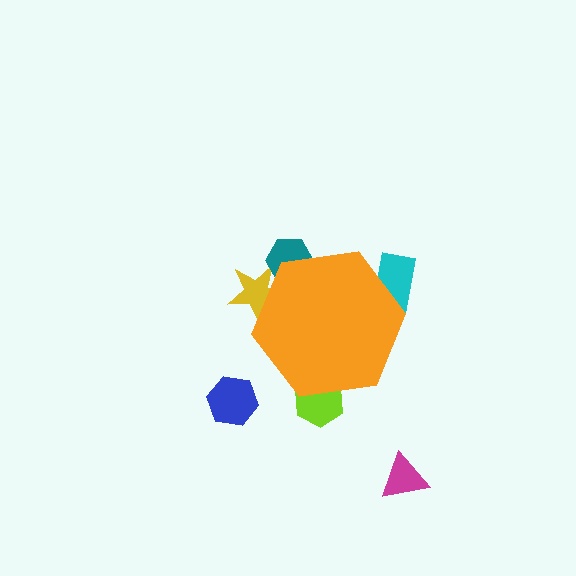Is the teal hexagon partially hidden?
Yes, the teal hexagon is partially hidden behind the orange hexagon.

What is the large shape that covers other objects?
An orange hexagon.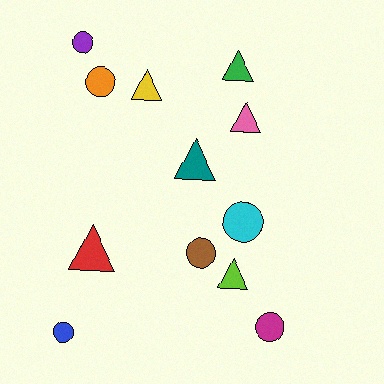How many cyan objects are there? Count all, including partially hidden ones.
There is 1 cyan object.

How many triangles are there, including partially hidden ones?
There are 6 triangles.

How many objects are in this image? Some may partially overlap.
There are 12 objects.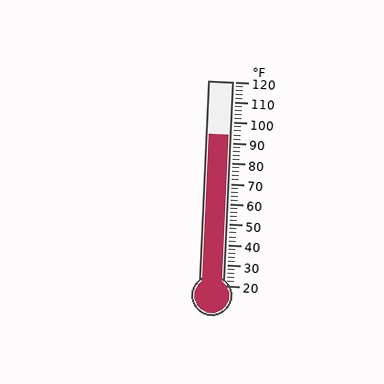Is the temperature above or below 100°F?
The temperature is below 100°F.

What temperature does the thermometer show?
The thermometer shows approximately 94°F.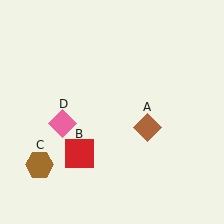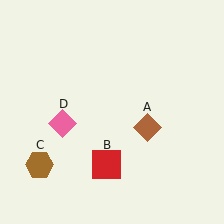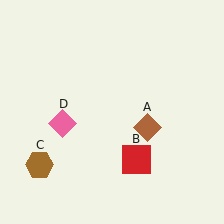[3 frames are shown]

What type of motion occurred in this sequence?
The red square (object B) rotated counterclockwise around the center of the scene.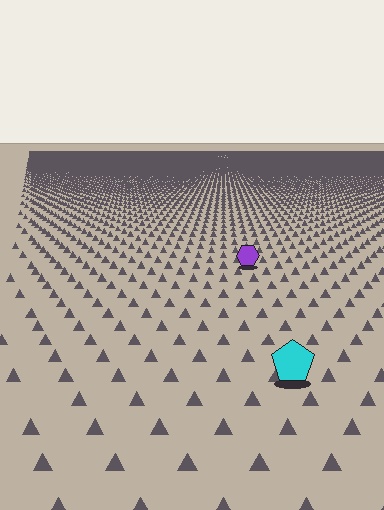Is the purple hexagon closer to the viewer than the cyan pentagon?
No. The cyan pentagon is closer — you can tell from the texture gradient: the ground texture is coarser near it.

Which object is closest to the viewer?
The cyan pentagon is closest. The texture marks near it are larger and more spread out.